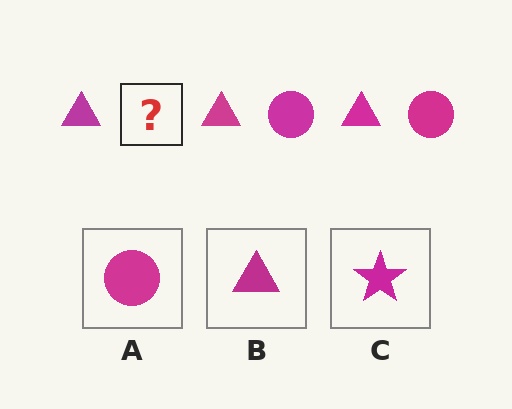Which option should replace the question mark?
Option A.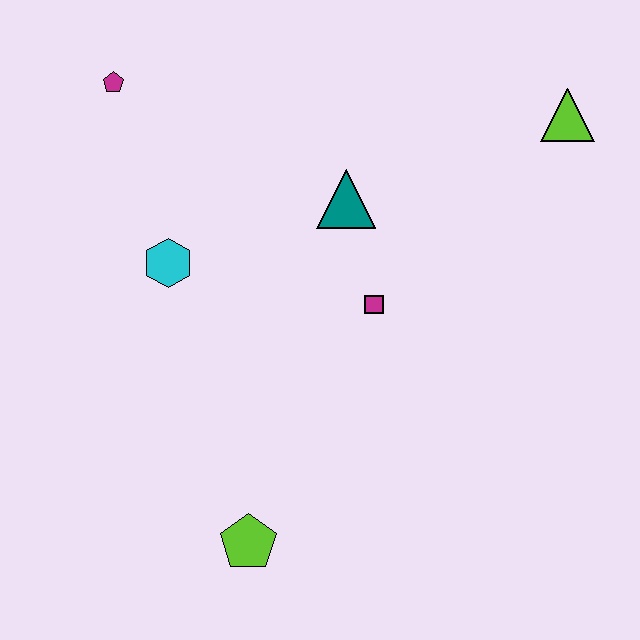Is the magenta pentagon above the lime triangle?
Yes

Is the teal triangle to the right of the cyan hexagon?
Yes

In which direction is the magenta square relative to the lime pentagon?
The magenta square is above the lime pentagon.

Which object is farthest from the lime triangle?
The lime pentagon is farthest from the lime triangle.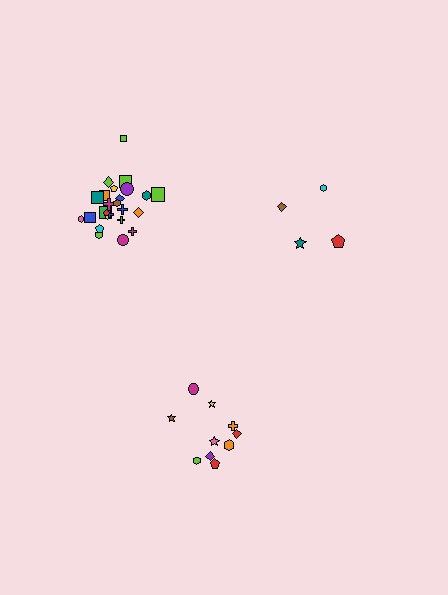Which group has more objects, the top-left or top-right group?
The top-left group.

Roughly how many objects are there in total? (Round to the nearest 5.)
Roughly 40 objects in total.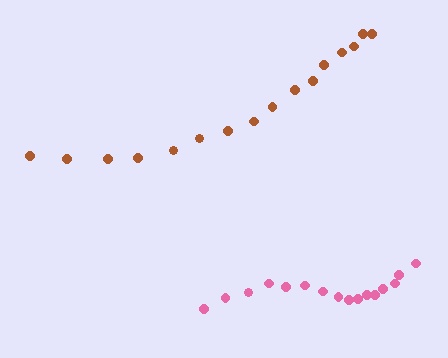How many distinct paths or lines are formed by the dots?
There are 2 distinct paths.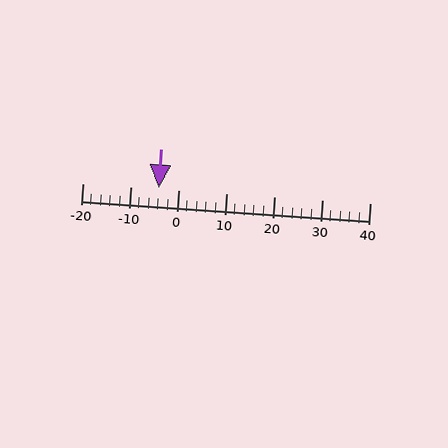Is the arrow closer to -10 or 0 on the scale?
The arrow is closer to 0.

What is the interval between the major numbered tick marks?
The major tick marks are spaced 10 units apart.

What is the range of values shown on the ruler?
The ruler shows values from -20 to 40.